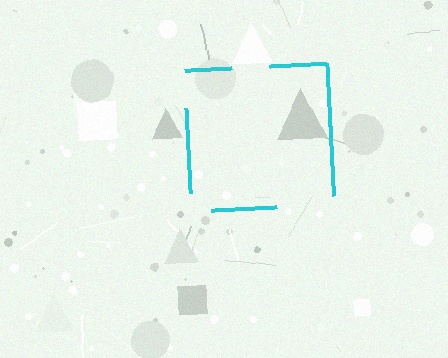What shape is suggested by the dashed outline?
The dashed outline suggests a square.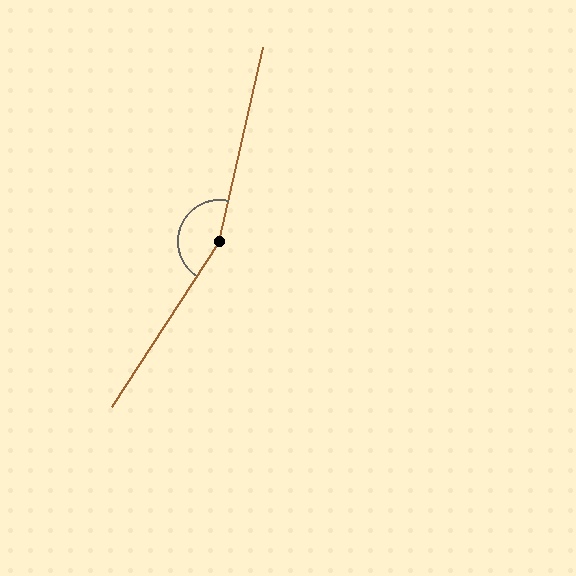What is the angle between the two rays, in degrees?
Approximately 160 degrees.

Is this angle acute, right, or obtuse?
It is obtuse.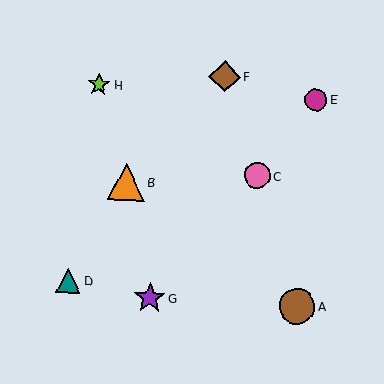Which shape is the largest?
The orange triangle (labeled B) is the largest.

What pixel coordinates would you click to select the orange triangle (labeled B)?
Click at (126, 182) to select the orange triangle B.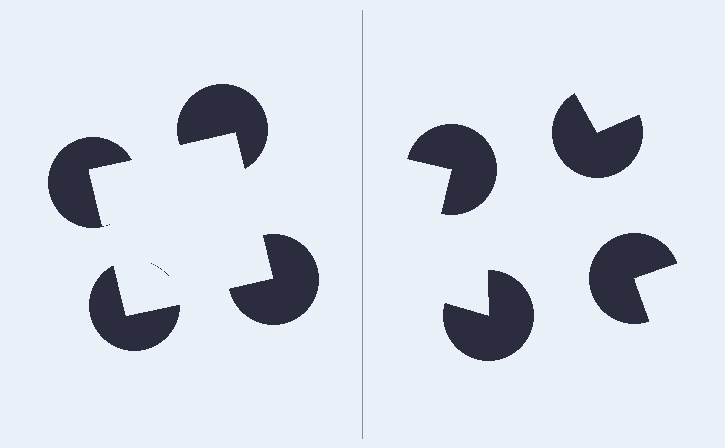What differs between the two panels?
The pac-man discs are positioned identically on both sides; only the wedge orientations differ. On the left they align to a square; on the right they are misaligned.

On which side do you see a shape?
An illusory square appears on the left side. On the right side the wedge cuts are rotated, so no coherent shape forms.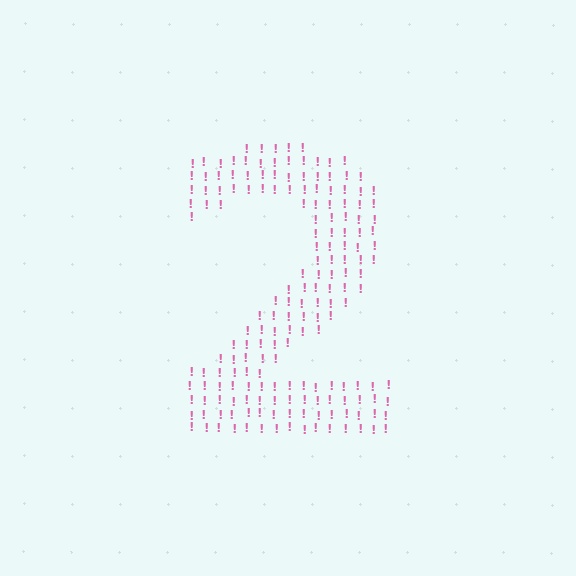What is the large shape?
The large shape is the digit 2.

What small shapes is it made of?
It is made of small exclamation marks.